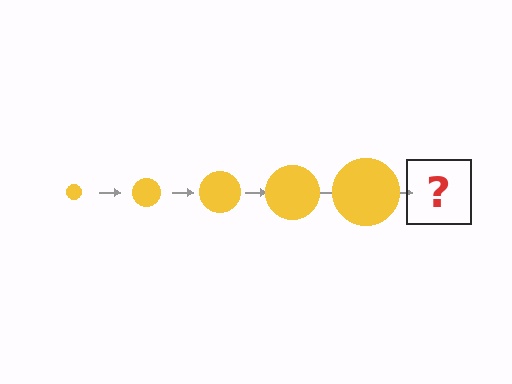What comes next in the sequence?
The next element should be a yellow circle, larger than the previous one.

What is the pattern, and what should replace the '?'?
The pattern is that the circle gets progressively larger each step. The '?' should be a yellow circle, larger than the previous one.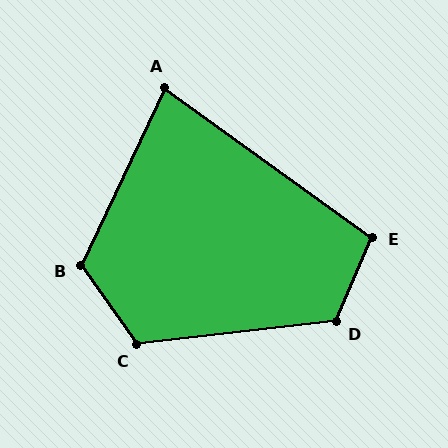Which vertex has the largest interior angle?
B, at approximately 120 degrees.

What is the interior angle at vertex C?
Approximately 118 degrees (obtuse).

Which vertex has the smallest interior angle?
A, at approximately 79 degrees.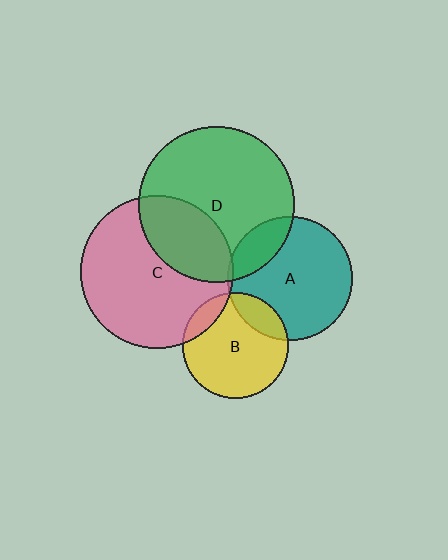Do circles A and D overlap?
Yes.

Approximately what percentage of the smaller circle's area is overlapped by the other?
Approximately 20%.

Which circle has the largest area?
Circle D (green).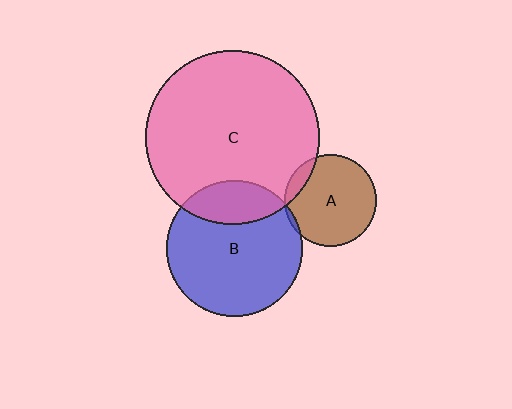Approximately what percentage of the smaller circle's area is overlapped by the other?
Approximately 5%.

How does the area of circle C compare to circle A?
Approximately 3.6 times.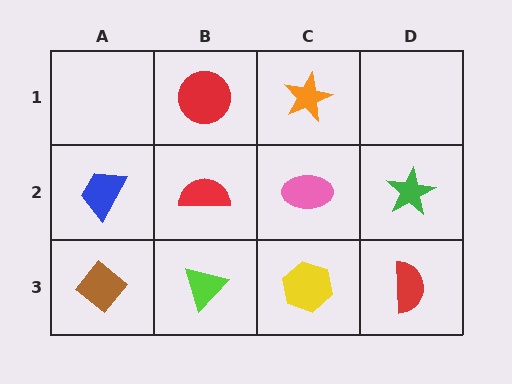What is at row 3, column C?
A yellow hexagon.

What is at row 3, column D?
A red semicircle.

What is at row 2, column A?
A blue trapezoid.